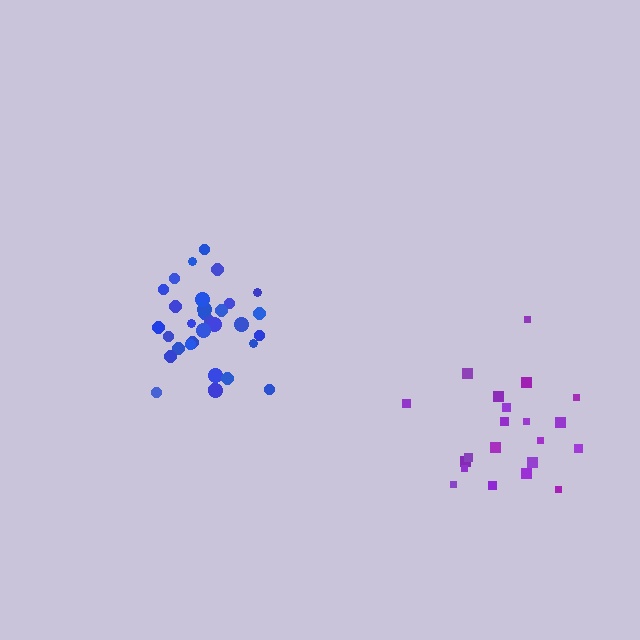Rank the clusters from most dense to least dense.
blue, purple.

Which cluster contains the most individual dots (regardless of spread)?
Blue (32).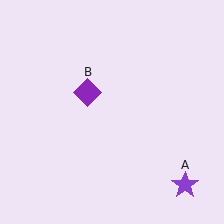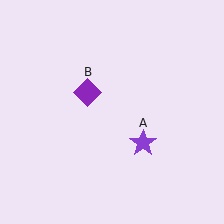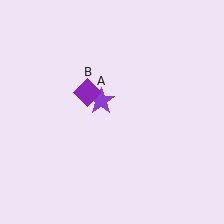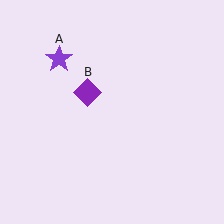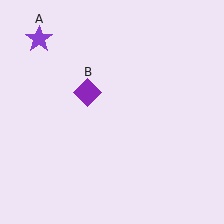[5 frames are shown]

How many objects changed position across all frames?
1 object changed position: purple star (object A).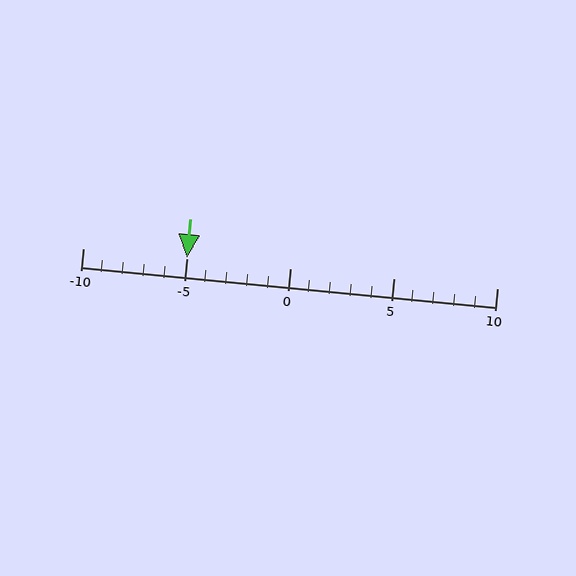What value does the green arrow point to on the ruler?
The green arrow points to approximately -5.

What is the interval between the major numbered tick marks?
The major tick marks are spaced 5 units apart.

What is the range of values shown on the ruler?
The ruler shows values from -10 to 10.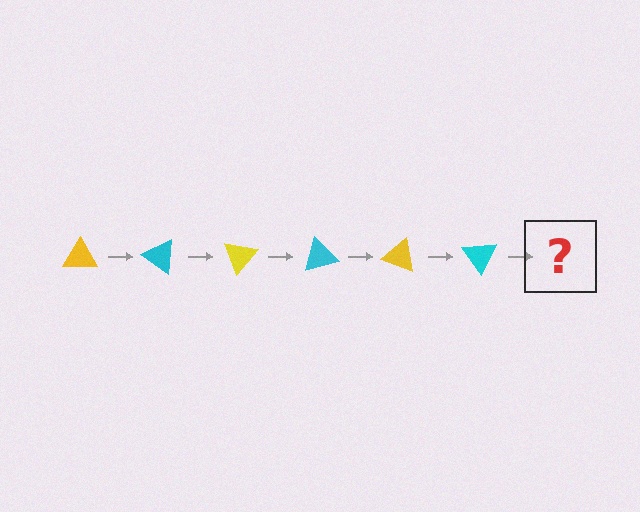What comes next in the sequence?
The next element should be a yellow triangle, rotated 210 degrees from the start.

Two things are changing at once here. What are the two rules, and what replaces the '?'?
The two rules are that it rotates 35 degrees each step and the color cycles through yellow and cyan. The '?' should be a yellow triangle, rotated 210 degrees from the start.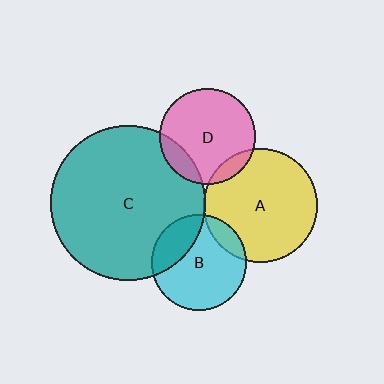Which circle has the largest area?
Circle C (teal).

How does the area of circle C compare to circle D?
Approximately 2.6 times.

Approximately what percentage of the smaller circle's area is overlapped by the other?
Approximately 15%.